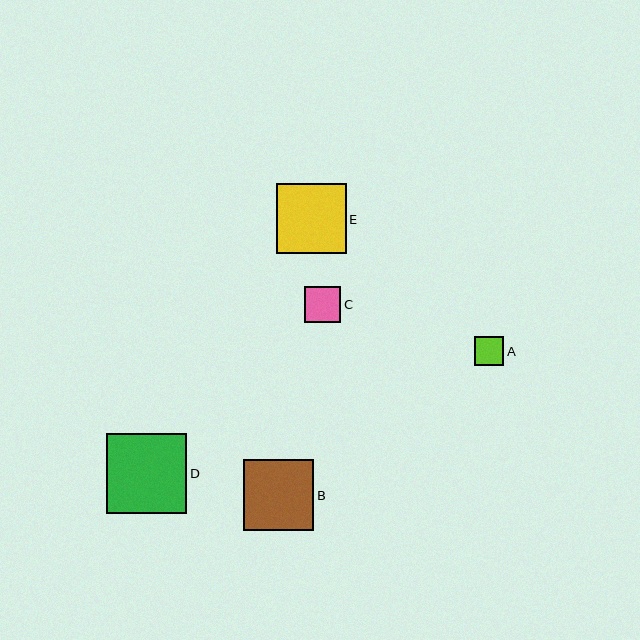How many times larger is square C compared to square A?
Square C is approximately 1.2 times the size of square A.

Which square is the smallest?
Square A is the smallest with a size of approximately 29 pixels.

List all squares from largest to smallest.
From largest to smallest: D, B, E, C, A.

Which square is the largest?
Square D is the largest with a size of approximately 80 pixels.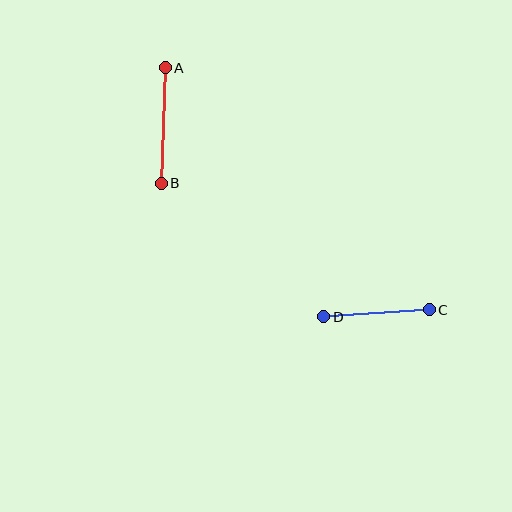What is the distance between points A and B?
The distance is approximately 116 pixels.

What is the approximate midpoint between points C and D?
The midpoint is at approximately (376, 313) pixels.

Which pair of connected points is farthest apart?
Points A and B are farthest apart.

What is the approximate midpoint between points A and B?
The midpoint is at approximately (163, 126) pixels.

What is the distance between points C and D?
The distance is approximately 106 pixels.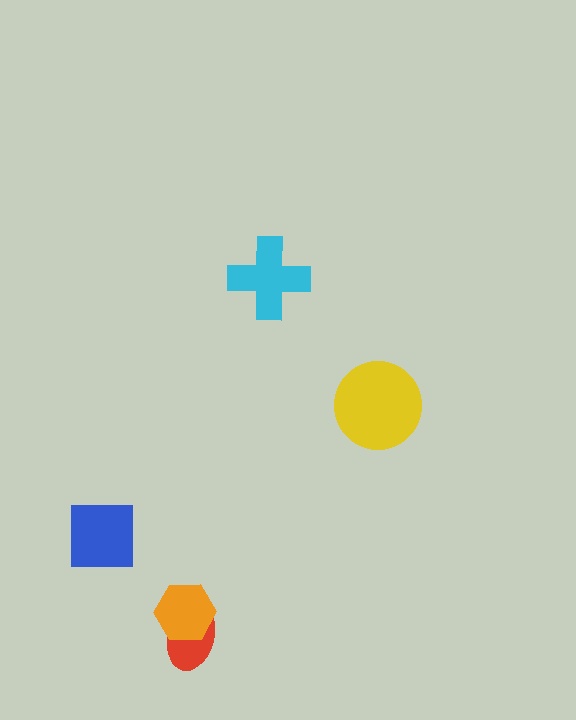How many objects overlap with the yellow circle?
0 objects overlap with the yellow circle.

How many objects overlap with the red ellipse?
1 object overlaps with the red ellipse.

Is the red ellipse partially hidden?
Yes, it is partially covered by another shape.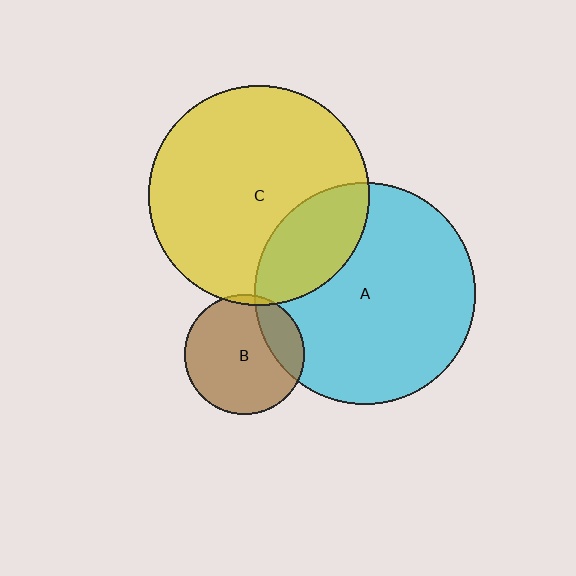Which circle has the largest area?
Circle A (cyan).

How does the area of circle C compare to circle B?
Approximately 3.4 times.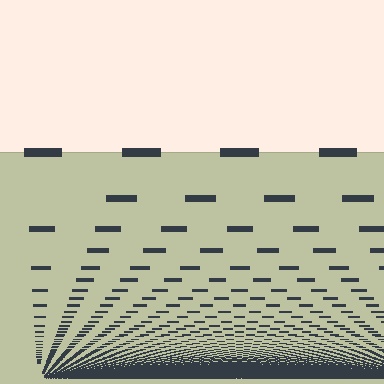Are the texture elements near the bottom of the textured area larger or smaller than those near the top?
Smaller. The gradient is inverted — elements near the bottom are smaller and denser.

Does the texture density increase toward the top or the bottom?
Density increases toward the bottom.